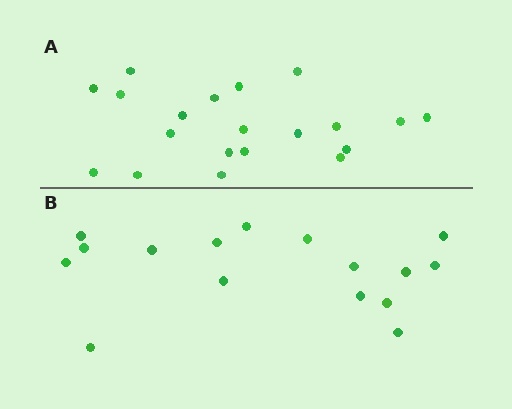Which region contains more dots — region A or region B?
Region A (the top region) has more dots.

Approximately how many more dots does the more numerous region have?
Region A has about 4 more dots than region B.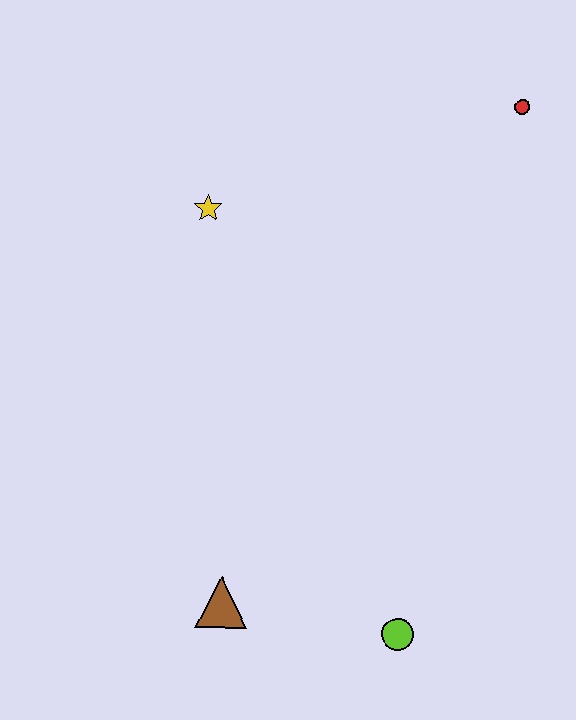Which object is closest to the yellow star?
The red circle is closest to the yellow star.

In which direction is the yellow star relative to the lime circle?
The yellow star is above the lime circle.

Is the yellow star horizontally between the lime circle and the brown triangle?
No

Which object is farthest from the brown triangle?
The red circle is farthest from the brown triangle.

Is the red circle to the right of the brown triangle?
Yes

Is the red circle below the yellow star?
No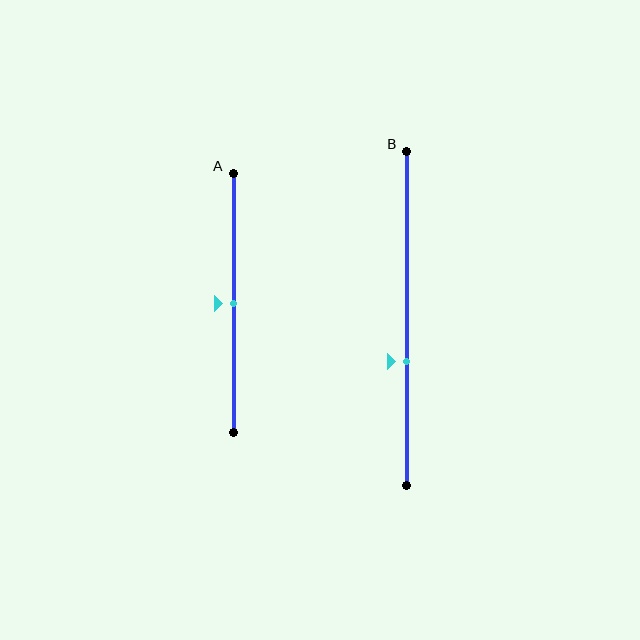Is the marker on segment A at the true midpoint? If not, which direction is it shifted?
Yes, the marker on segment A is at the true midpoint.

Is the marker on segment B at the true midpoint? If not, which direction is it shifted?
No, the marker on segment B is shifted downward by about 13% of the segment length.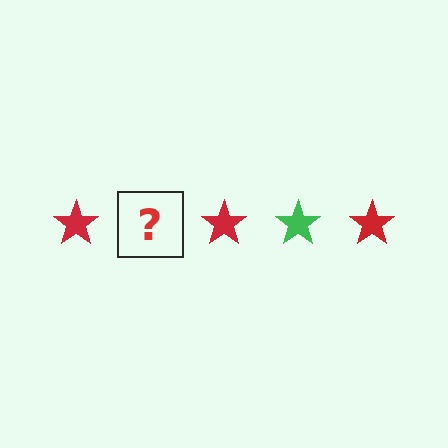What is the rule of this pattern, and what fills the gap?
The rule is that the pattern cycles through red, green stars. The gap should be filled with a green star.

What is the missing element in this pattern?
The missing element is a green star.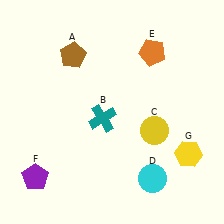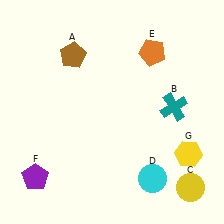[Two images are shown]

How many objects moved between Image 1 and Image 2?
2 objects moved between the two images.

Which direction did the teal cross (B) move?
The teal cross (B) moved right.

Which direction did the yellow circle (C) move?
The yellow circle (C) moved down.